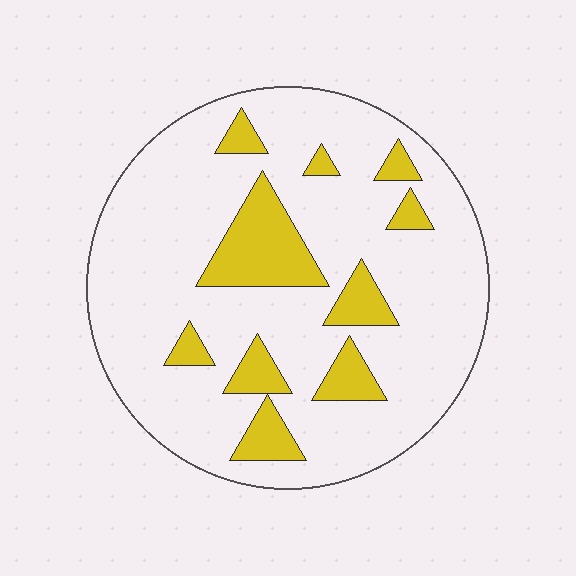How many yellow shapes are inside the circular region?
10.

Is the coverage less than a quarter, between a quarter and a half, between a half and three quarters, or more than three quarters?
Less than a quarter.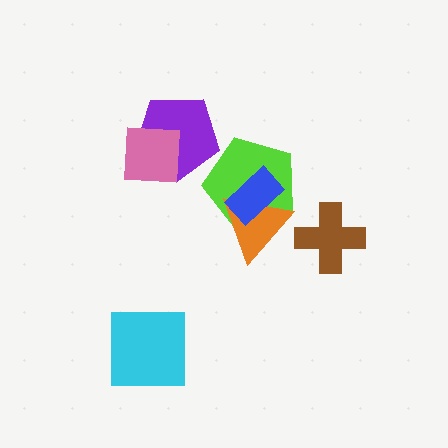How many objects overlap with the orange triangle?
2 objects overlap with the orange triangle.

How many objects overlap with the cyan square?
0 objects overlap with the cyan square.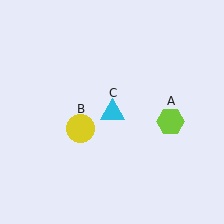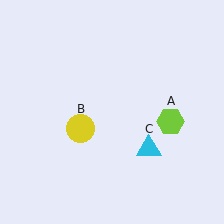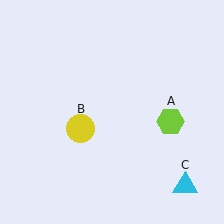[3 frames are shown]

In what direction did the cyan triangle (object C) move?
The cyan triangle (object C) moved down and to the right.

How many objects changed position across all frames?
1 object changed position: cyan triangle (object C).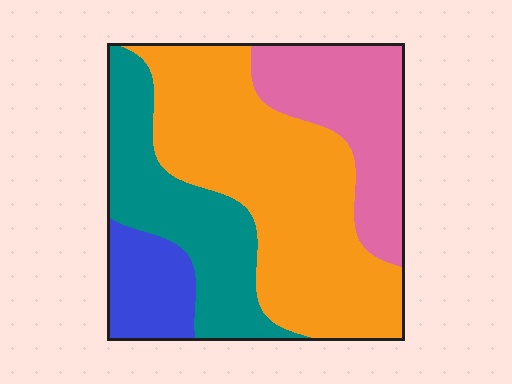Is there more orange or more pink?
Orange.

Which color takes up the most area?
Orange, at roughly 45%.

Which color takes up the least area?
Blue, at roughly 10%.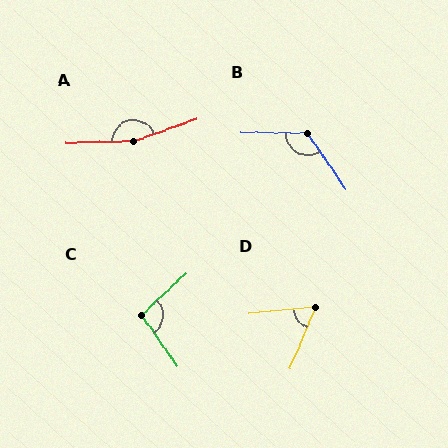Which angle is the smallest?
D, at approximately 61 degrees.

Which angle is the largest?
A, at approximately 162 degrees.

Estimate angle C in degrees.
Approximately 97 degrees.